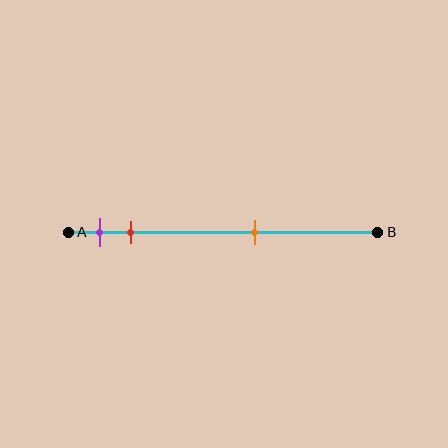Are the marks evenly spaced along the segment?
No, the marks are not evenly spaced.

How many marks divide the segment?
There are 3 marks dividing the segment.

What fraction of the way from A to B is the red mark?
The red mark is approximately 20% (0.2) of the way from A to B.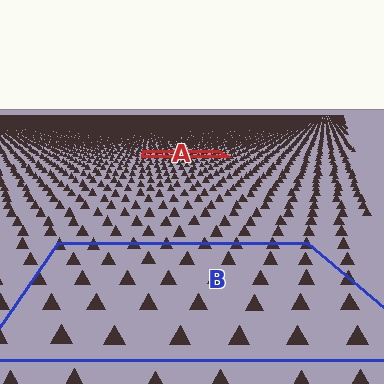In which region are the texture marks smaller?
The texture marks are smaller in region A, because it is farther away.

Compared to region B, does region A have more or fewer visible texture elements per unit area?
Region A has more texture elements per unit area — they are packed more densely because it is farther away.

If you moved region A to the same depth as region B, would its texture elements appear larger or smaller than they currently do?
They would appear larger. At a closer depth, the same texture elements are projected at a bigger on-screen size.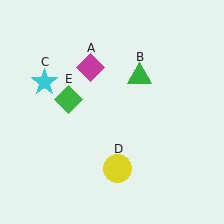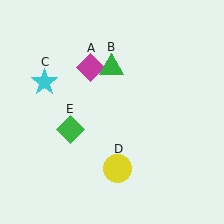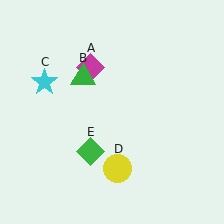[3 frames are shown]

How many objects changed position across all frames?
2 objects changed position: green triangle (object B), green diamond (object E).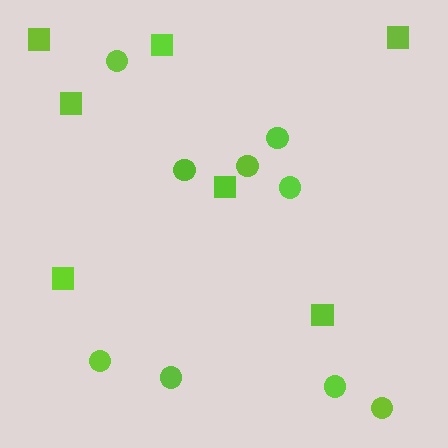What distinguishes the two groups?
There are 2 groups: one group of circles (9) and one group of squares (7).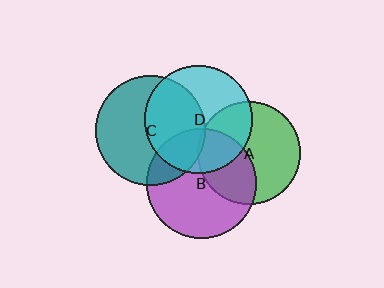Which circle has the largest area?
Circle B (purple).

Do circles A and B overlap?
Yes.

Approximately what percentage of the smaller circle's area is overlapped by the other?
Approximately 40%.